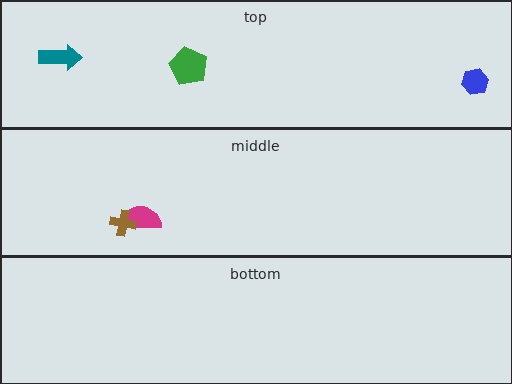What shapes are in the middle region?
The magenta semicircle, the brown cross.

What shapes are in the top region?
The teal arrow, the blue hexagon, the green pentagon.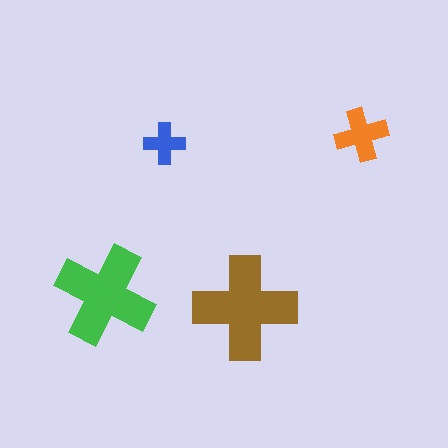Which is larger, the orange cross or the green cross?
The green one.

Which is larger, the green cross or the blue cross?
The green one.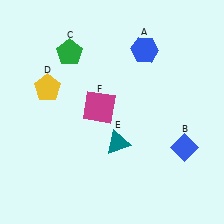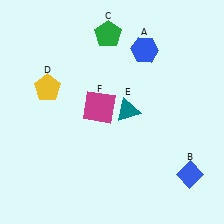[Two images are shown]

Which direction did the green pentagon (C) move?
The green pentagon (C) moved right.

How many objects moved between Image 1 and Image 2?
3 objects moved between the two images.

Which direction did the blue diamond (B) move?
The blue diamond (B) moved down.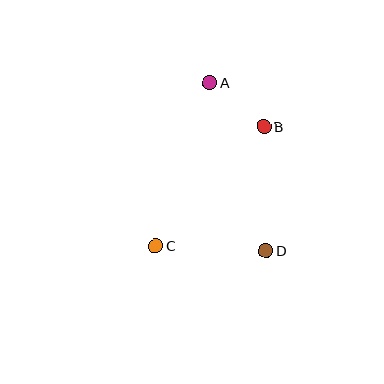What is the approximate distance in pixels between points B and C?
The distance between B and C is approximately 161 pixels.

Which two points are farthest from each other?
Points A and D are farthest from each other.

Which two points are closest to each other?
Points A and B are closest to each other.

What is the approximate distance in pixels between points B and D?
The distance between B and D is approximately 124 pixels.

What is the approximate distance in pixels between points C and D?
The distance between C and D is approximately 110 pixels.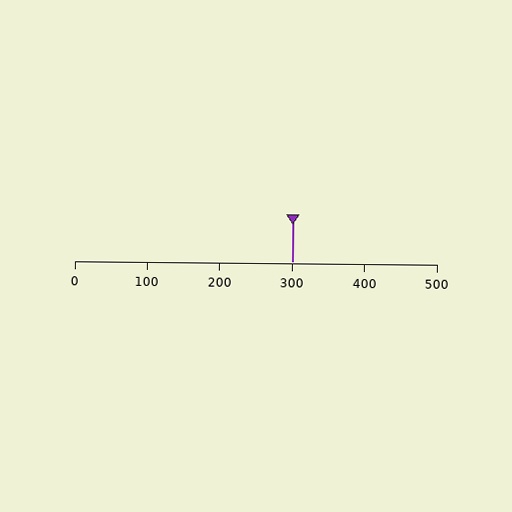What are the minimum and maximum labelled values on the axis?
The axis runs from 0 to 500.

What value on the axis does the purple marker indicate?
The marker indicates approximately 300.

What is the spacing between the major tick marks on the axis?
The major ticks are spaced 100 apart.